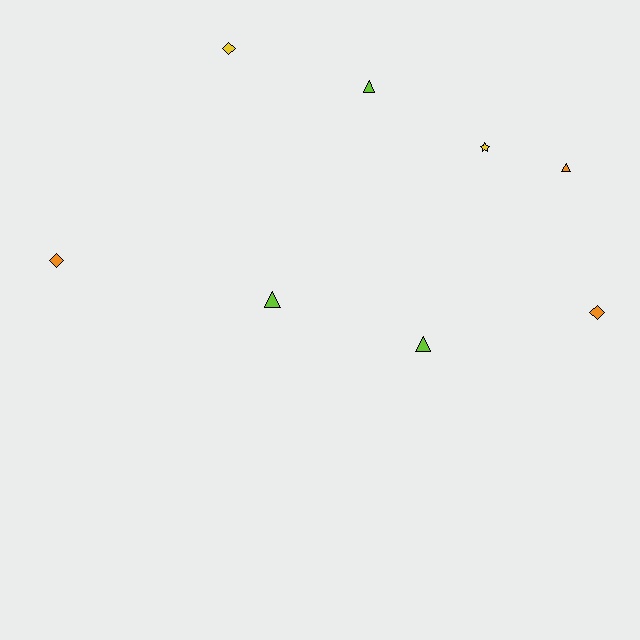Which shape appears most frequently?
Triangle, with 4 objects.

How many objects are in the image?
There are 8 objects.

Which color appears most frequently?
Orange, with 3 objects.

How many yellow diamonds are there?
There is 1 yellow diamond.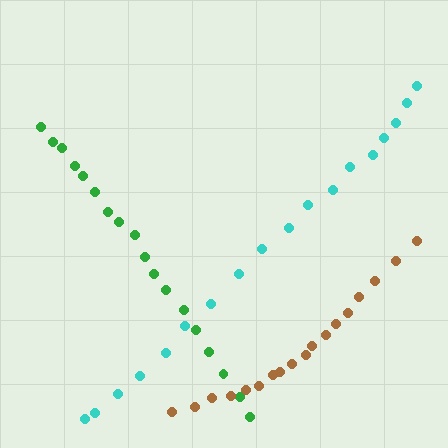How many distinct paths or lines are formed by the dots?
There are 3 distinct paths.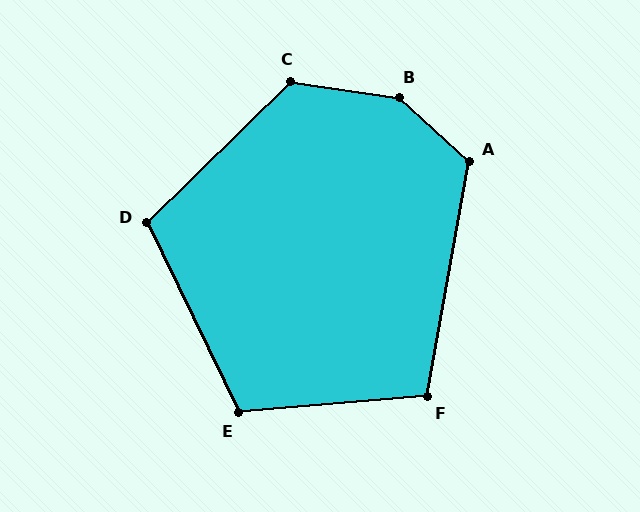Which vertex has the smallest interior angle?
F, at approximately 105 degrees.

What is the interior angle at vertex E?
Approximately 111 degrees (obtuse).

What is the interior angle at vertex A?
Approximately 122 degrees (obtuse).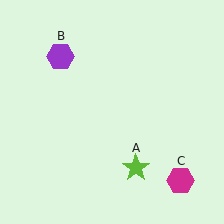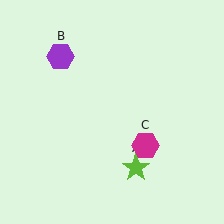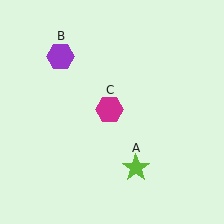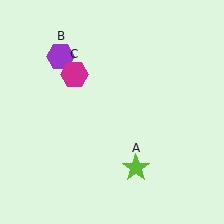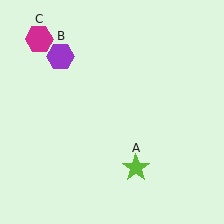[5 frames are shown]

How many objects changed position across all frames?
1 object changed position: magenta hexagon (object C).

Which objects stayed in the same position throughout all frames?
Lime star (object A) and purple hexagon (object B) remained stationary.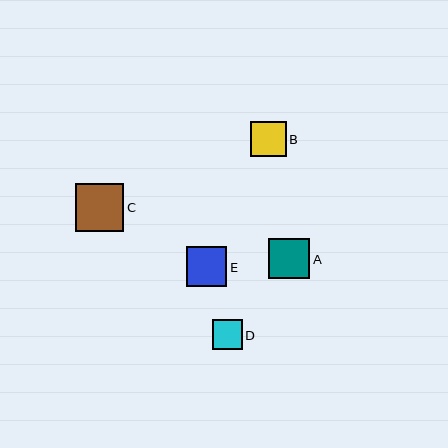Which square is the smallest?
Square D is the smallest with a size of approximately 29 pixels.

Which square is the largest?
Square C is the largest with a size of approximately 48 pixels.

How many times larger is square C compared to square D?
Square C is approximately 1.6 times the size of square D.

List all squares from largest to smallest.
From largest to smallest: C, A, E, B, D.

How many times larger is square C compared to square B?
Square C is approximately 1.4 times the size of square B.